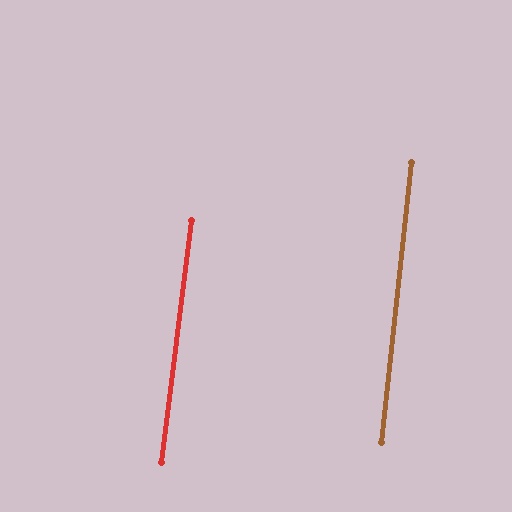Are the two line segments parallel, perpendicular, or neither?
Parallel — their directions differ by only 1.2°.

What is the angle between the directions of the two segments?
Approximately 1 degree.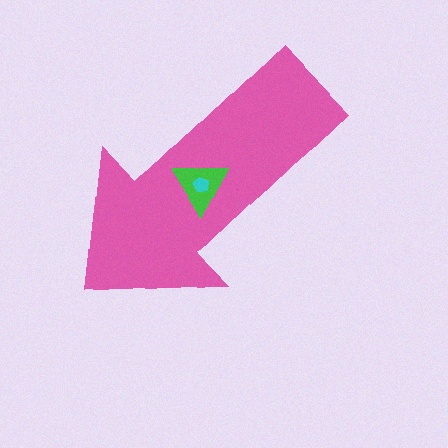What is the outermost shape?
The pink arrow.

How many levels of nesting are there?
3.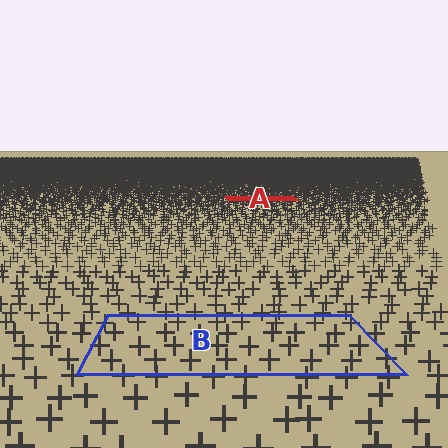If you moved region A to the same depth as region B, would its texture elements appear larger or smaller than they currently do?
They would appear larger. At a closer depth, the same texture elements are projected at a bigger on-screen size.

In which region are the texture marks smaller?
The texture marks are smaller in region A, because it is farther away.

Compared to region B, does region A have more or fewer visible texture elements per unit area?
Region A has more texture elements per unit area — they are packed more densely because it is farther away.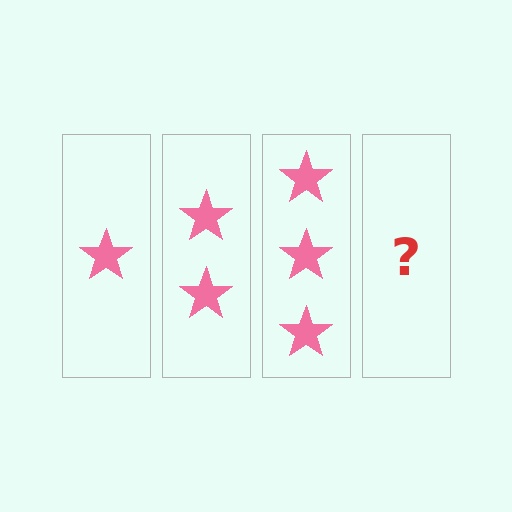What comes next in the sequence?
The next element should be 4 stars.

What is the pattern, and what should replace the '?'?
The pattern is that each step adds one more star. The '?' should be 4 stars.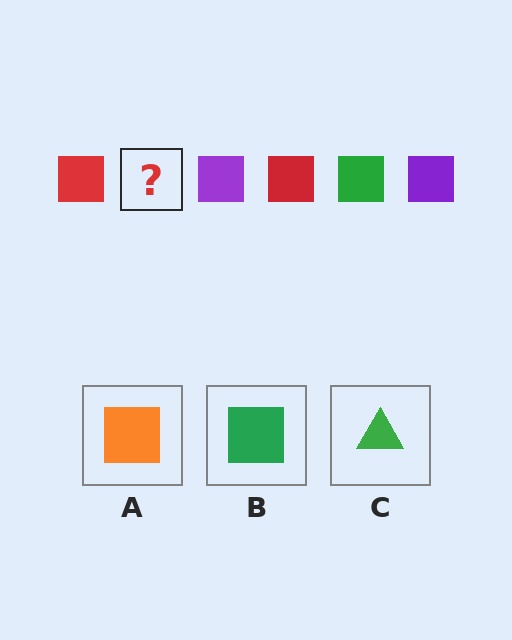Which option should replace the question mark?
Option B.